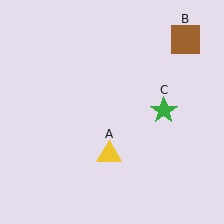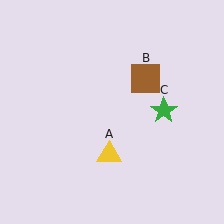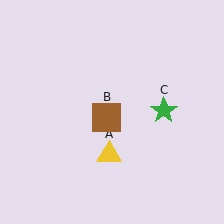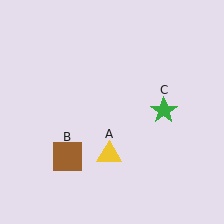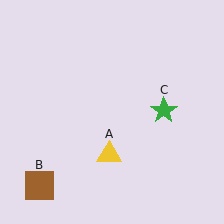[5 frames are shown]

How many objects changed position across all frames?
1 object changed position: brown square (object B).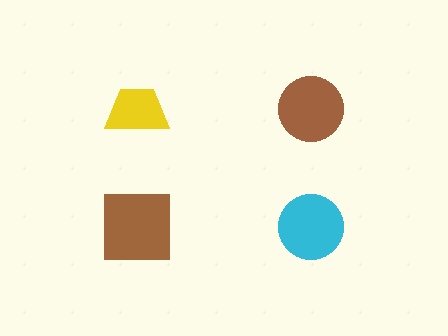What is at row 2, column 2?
A cyan circle.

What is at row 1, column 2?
A brown circle.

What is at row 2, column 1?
A brown square.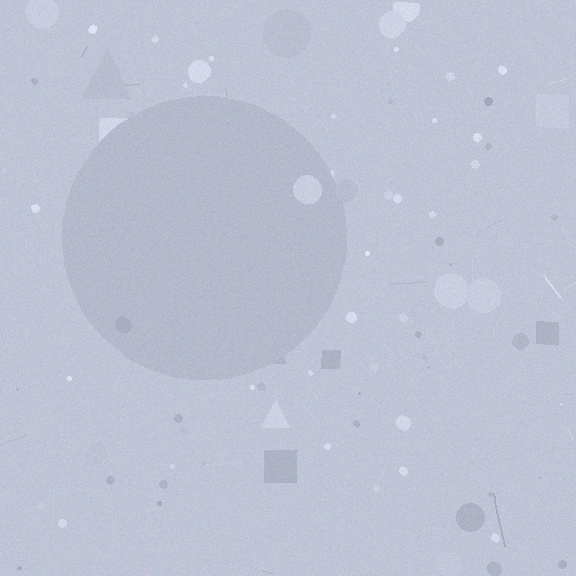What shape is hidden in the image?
A circle is hidden in the image.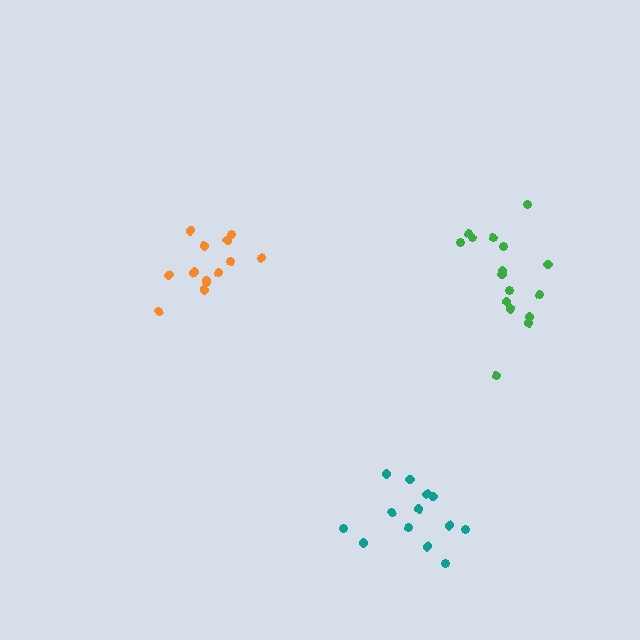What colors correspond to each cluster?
The clusters are colored: teal, orange, green.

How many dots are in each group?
Group 1: 13 dots, Group 2: 13 dots, Group 3: 16 dots (42 total).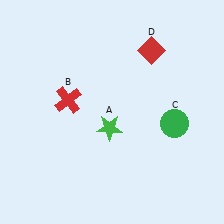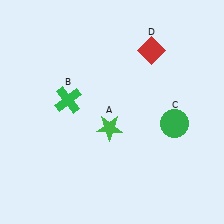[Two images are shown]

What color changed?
The cross (B) changed from red in Image 1 to green in Image 2.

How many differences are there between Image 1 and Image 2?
There is 1 difference between the two images.